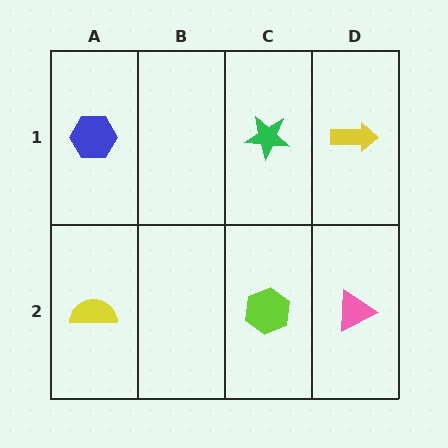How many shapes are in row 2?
3 shapes.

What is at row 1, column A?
A blue hexagon.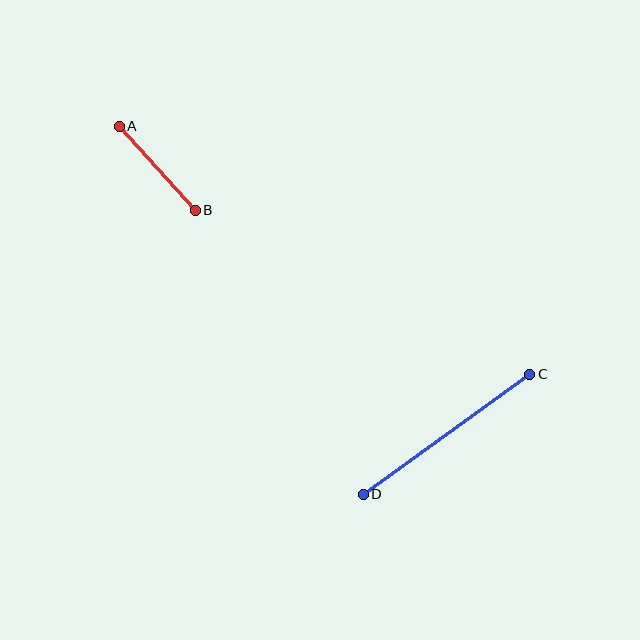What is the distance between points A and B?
The distance is approximately 114 pixels.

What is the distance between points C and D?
The distance is approximately 205 pixels.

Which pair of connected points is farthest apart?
Points C and D are farthest apart.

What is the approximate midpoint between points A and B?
The midpoint is at approximately (157, 168) pixels.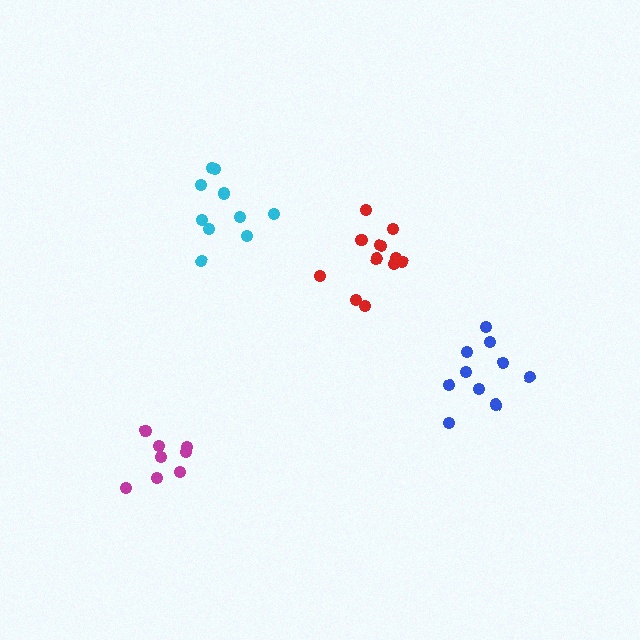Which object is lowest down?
The magenta cluster is bottommost.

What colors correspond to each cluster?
The clusters are colored: cyan, magenta, red, blue.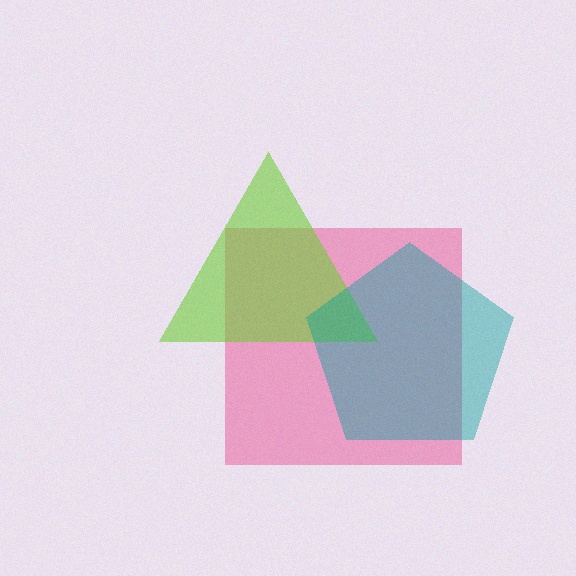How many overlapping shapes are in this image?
There are 3 overlapping shapes in the image.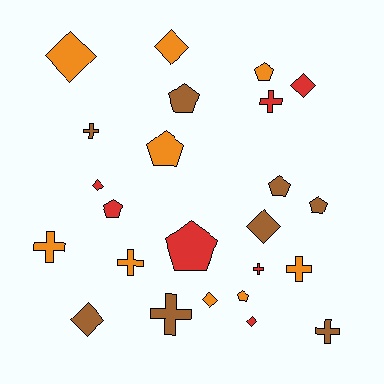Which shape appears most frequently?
Diamond, with 8 objects.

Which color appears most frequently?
Orange, with 9 objects.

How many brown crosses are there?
There are 3 brown crosses.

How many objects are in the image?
There are 24 objects.